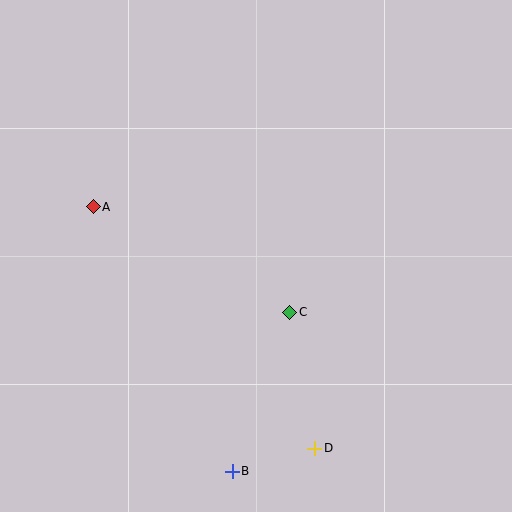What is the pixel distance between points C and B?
The distance between C and B is 169 pixels.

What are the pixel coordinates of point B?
Point B is at (232, 471).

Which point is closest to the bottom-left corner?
Point B is closest to the bottom-left corner.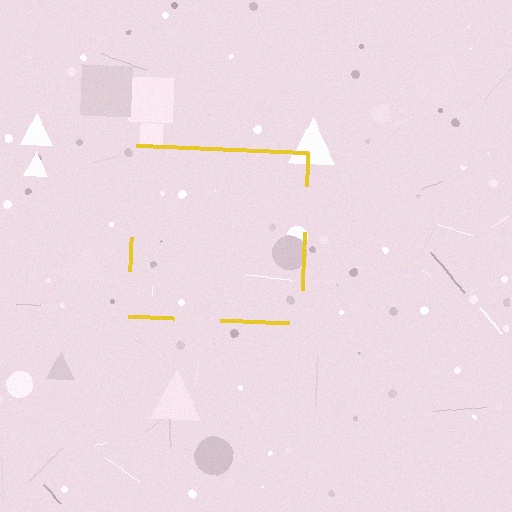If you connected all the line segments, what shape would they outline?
They would outline a square.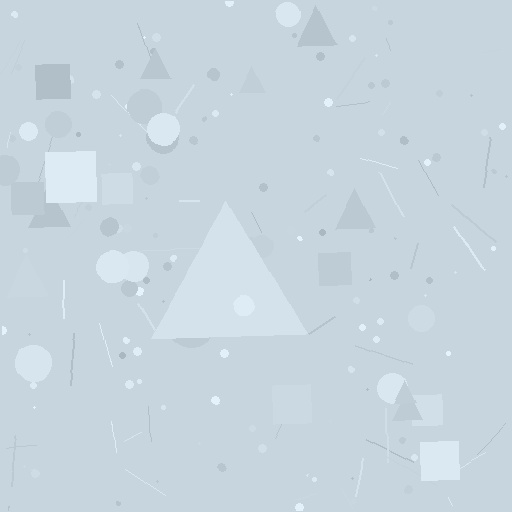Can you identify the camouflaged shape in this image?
The camouflaged shape is a triangle.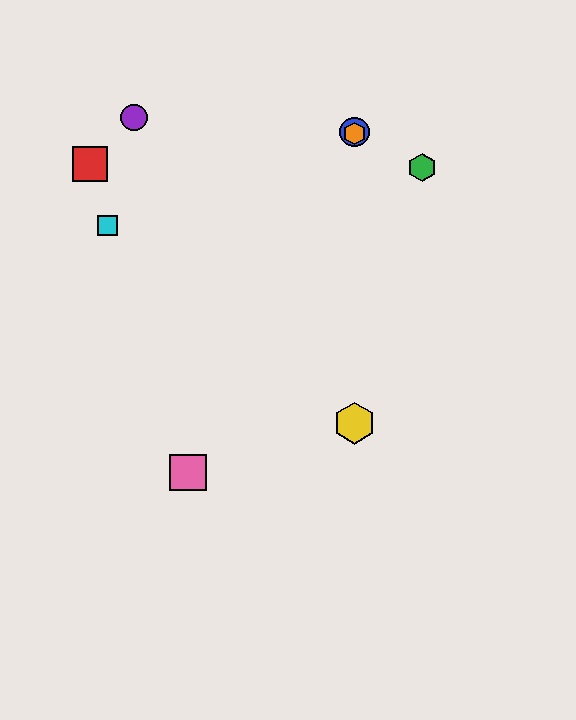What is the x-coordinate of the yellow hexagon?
The yellow hexagon is at x≈355.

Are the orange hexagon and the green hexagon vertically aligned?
No, the orange hexagon is at x≈355 and the green hexagon is at x≈422.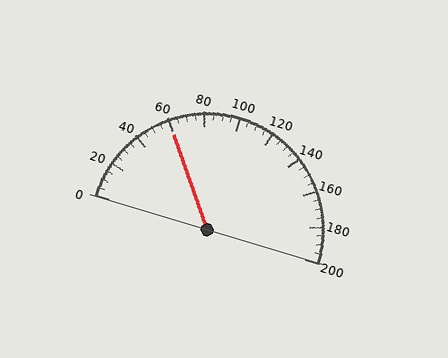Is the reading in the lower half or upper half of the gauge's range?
The reading is in the lower half of the range (0 to 200).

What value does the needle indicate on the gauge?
The needle indicates approximately 60.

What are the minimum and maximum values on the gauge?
The gauge ranges from 0 to 200.